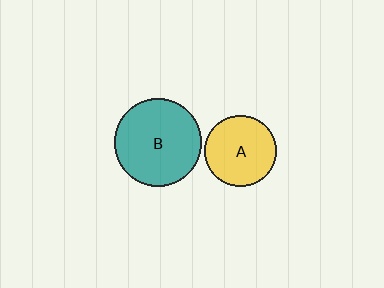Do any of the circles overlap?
No, none of the circles overlap.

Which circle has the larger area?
Circle B (teal).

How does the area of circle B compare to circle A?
Approximately 1.5 times.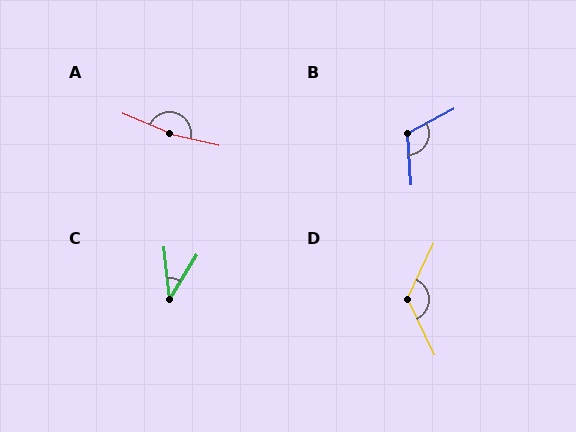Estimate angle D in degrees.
Approximately 129 degrees.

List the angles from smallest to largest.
C (38°), B (114°), D (129°), A (170°).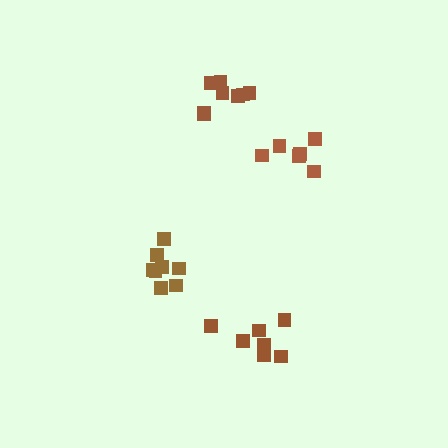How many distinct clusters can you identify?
There are 4 distinct clusters.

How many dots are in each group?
Group 1: 6 dots, Group 2: 8 dots, Group 3: 8 dots, Group 4: 8 dots (30 total).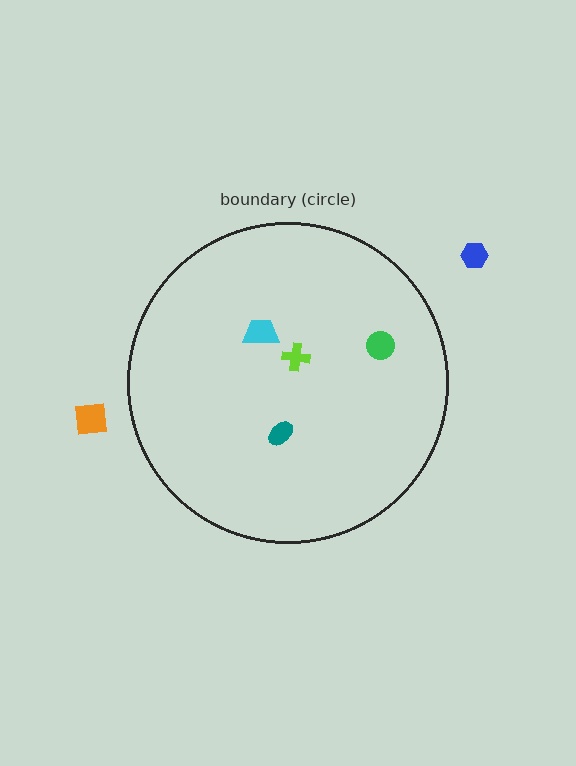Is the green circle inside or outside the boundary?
Inside.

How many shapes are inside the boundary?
4 inside, 2 outside.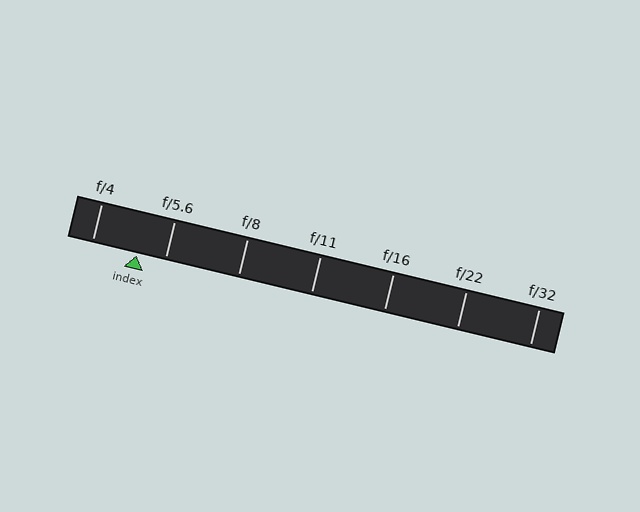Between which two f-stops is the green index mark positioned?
The index mark is between f/4 and f/5.6.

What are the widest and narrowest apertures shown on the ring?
The widest aperture shown is f/4 and the narrowest is f/32.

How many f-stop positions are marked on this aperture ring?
There are 7 f-stop positions marked.